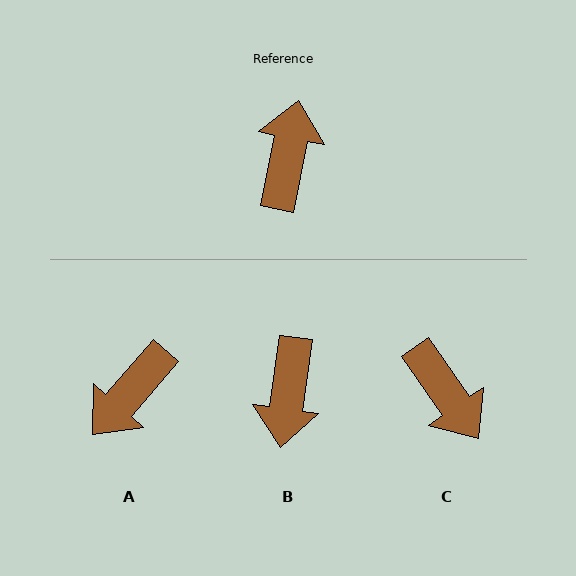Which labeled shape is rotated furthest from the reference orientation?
B, about 176 degrees away.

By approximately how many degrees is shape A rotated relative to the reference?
Approximately 151 degrees counter-clockwise.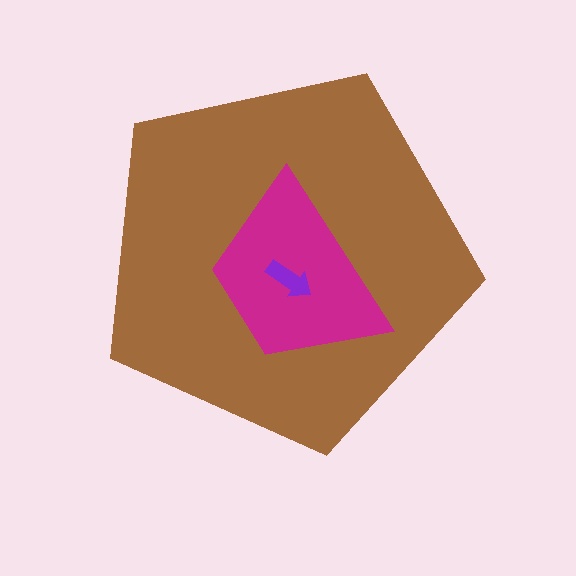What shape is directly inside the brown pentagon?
The magenta trapezoid.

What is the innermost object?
The purple arrow.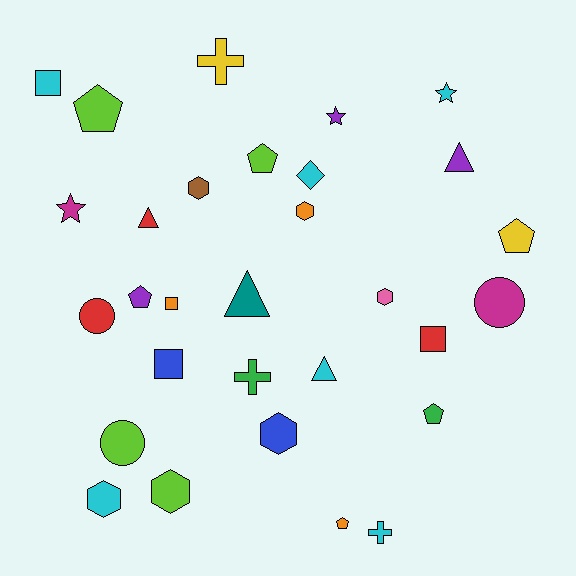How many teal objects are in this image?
There is 1 teal object.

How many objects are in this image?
There are 30 objects.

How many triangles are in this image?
There are 4 triangles.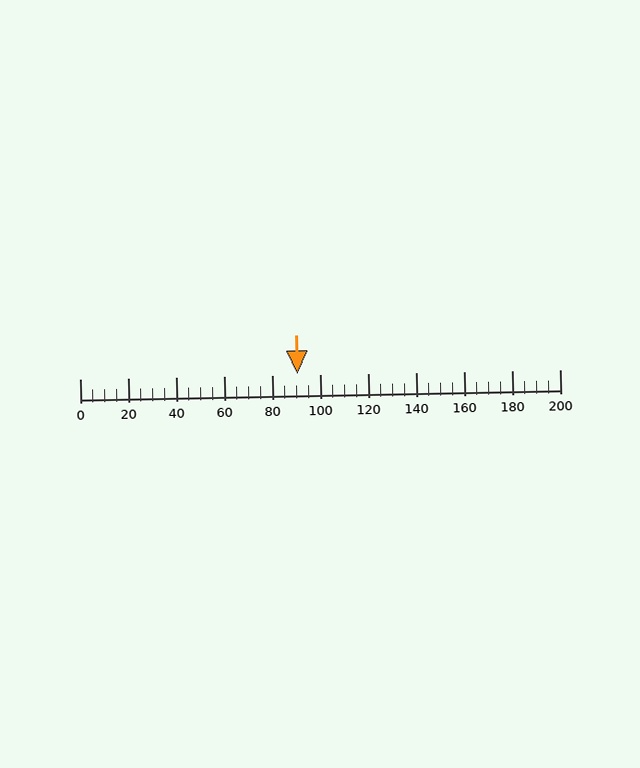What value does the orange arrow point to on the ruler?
The orange arrow points to approximately 91.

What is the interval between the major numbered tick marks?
The major tick marks are spaced 20 units apart.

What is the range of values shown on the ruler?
The ruler shows values from 0 to 200.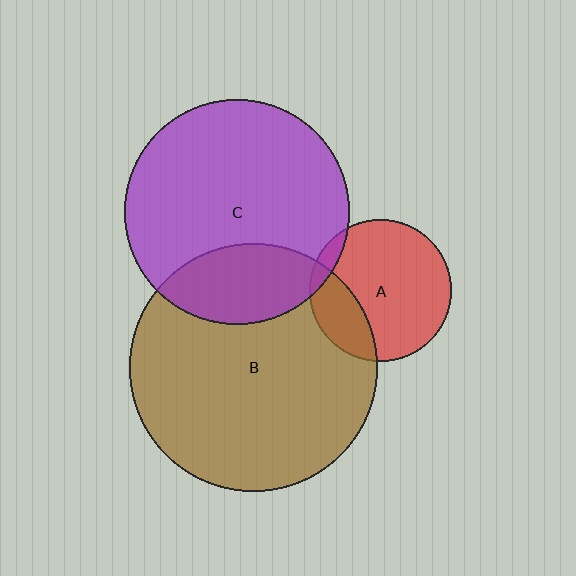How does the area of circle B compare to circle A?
Approximately 3.1 times.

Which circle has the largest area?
Circle B (brown).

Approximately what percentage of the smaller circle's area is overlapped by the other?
Approximately 25%.